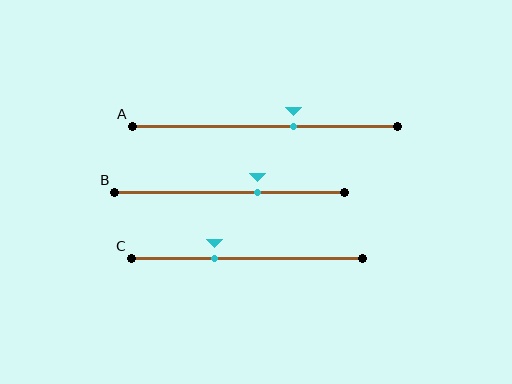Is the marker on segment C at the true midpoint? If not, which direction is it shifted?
No, the marker on segment C is shifted to the left by about 14% of the segment length.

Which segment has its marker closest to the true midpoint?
Segment A has its marker closest to the true midpoint.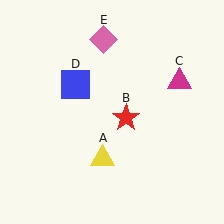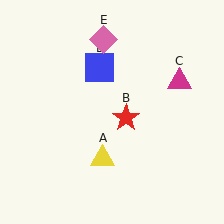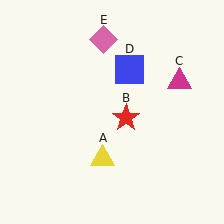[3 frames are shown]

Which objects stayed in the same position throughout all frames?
Yellow triangle (object A) and red star (object B) and magenta triangle (object C) and pink diamond (object E) remained stationary.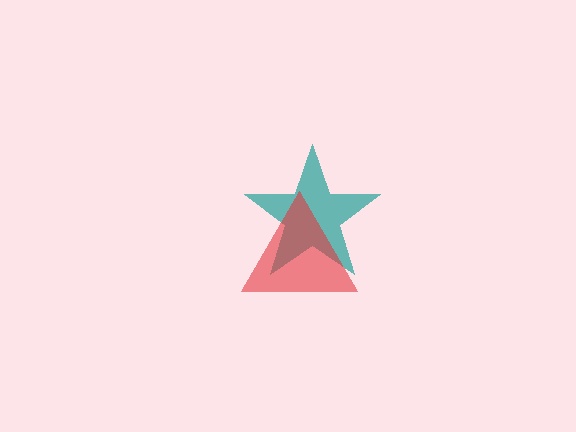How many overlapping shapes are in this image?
There are 2 overlapping shapes in the image.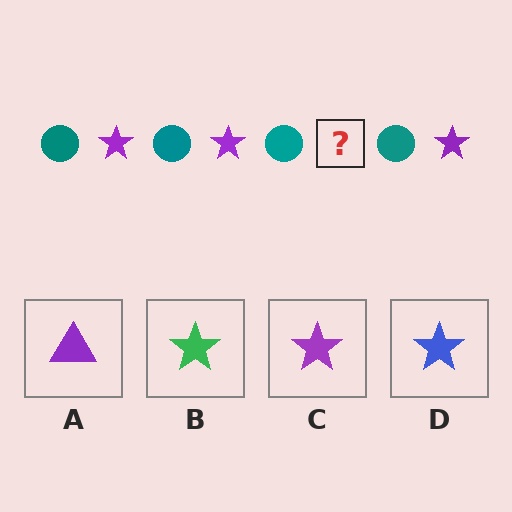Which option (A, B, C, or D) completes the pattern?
C.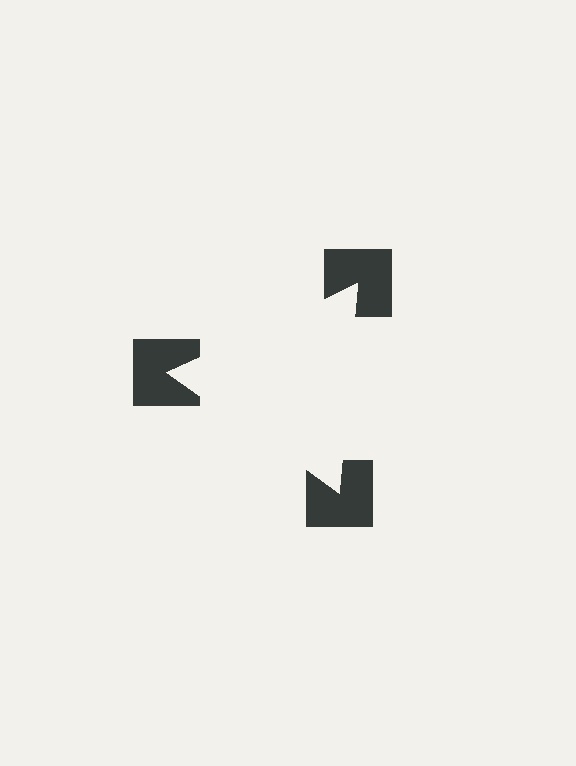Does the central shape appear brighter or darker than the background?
It typically appears slightly brighter than the background, even though no actual brightness change is drawn.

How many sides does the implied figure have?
3 sides.